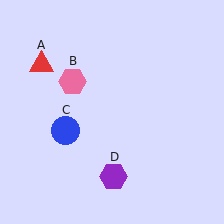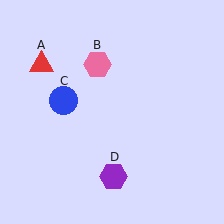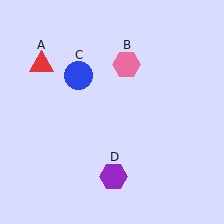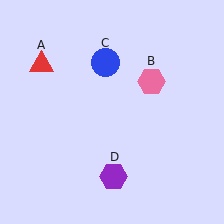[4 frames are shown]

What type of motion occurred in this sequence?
The pink hexagon (object B), blue circle (object C) rotated clockwise around the center of the scene.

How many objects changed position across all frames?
2 objects changed position: pink hexagon (object B), blue circle (object C).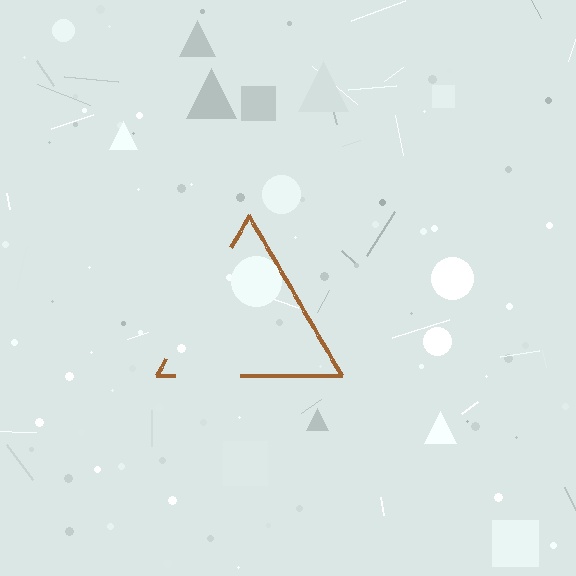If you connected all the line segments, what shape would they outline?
They would outline a triangle.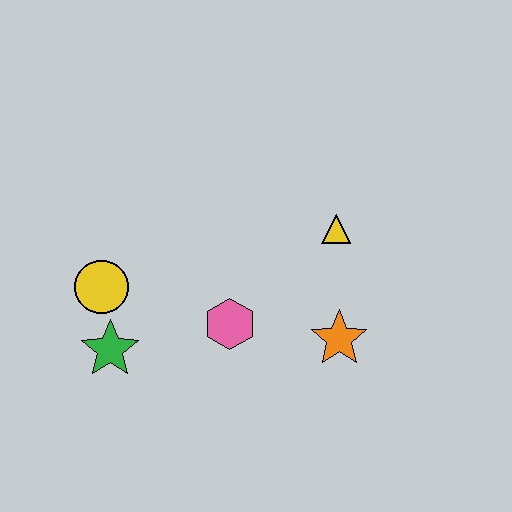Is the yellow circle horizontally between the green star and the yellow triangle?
No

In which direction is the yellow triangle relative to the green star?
The yellow triangle is to the right of the green star.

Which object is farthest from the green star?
The yellow triangle is farthest from the green star.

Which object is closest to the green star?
The yellow circle is closest to the green star.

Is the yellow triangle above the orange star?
Yes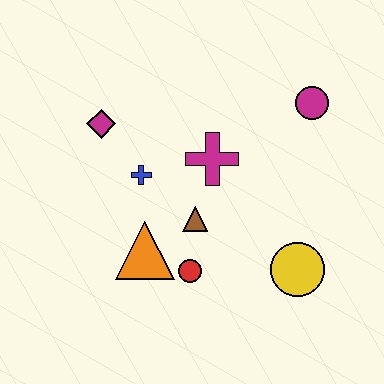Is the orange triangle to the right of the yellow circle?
No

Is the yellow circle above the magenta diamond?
No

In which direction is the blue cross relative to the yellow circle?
The blue cross is to the left of the yellow circle.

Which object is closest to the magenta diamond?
The blue cross is closest to the magenta diamond.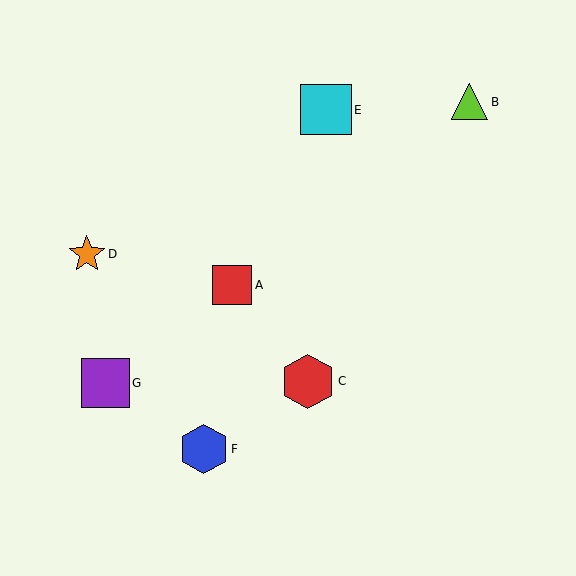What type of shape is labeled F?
Shape F is a blue hexagon.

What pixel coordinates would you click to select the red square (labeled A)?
Click at (232, 285) to select the red square A.